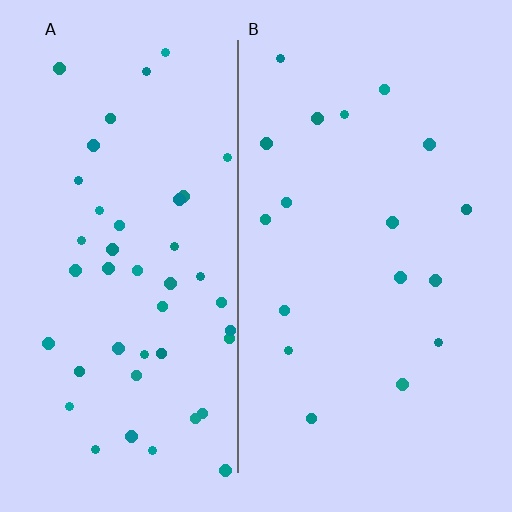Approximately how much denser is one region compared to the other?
Approximately 2.5× — region A over region B.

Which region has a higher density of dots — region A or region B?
A (the left).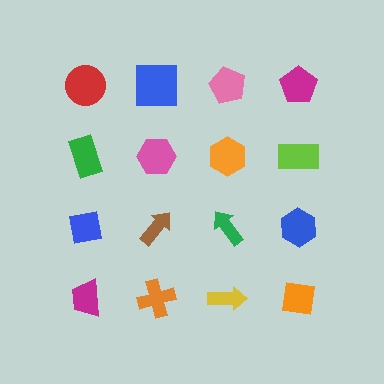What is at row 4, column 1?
A magenta trapezoid.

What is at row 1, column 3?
A pink pentagon.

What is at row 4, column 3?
A yellow arrow.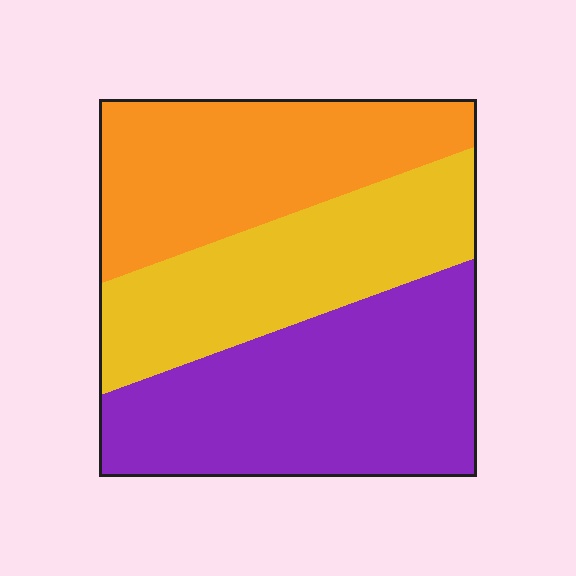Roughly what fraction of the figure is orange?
Orange covers 31% of the figure.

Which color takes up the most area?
Purple, at roughly 40%.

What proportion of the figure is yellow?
Yellow covers roughly 30% of the figure.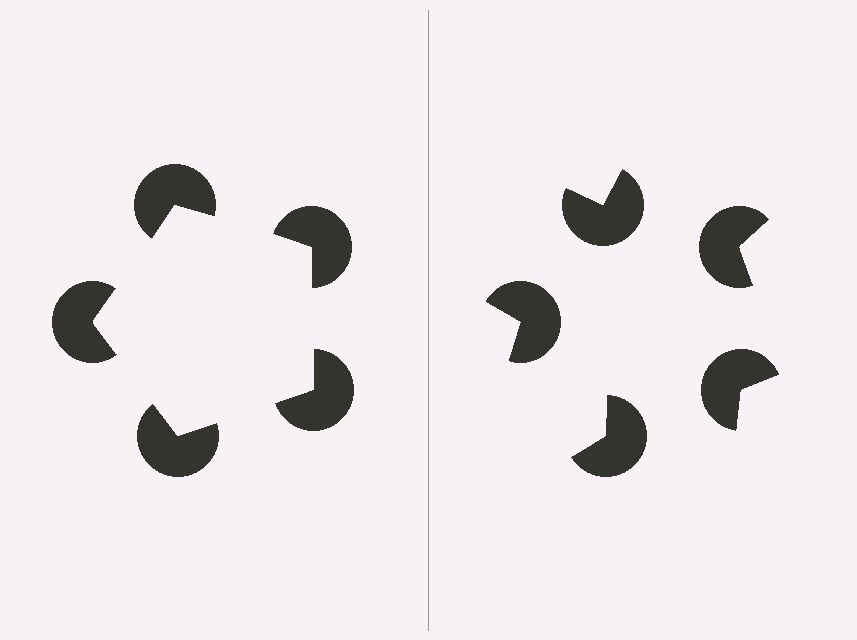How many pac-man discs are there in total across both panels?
10 — 5 on each side.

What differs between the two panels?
The pac-man discs are positioned identically on both sides; only the wedge orientations differ. On the left they align to a pentagon; on the right they are misaligned.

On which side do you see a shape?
An illusory pentagon appears on the left side. On the right side the wedge cuts are rotated, so no coherent shape forms.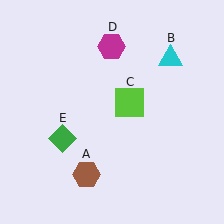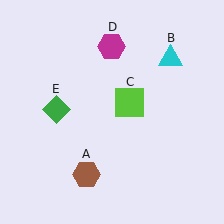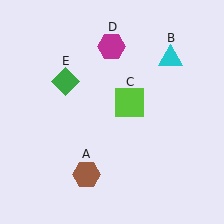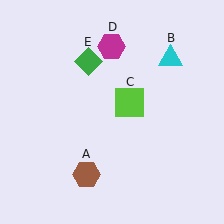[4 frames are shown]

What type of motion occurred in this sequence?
The green diamond (object E) rotated clockwise around the center of the scene.